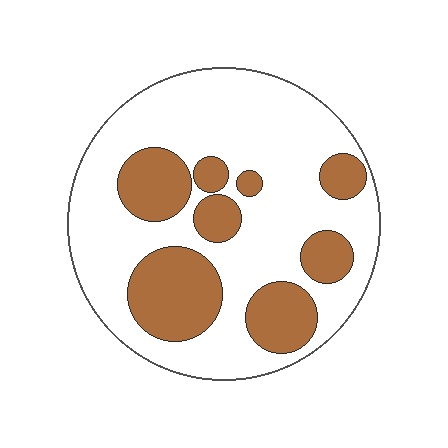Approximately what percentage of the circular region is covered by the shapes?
Approximately 30%.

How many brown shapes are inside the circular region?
8.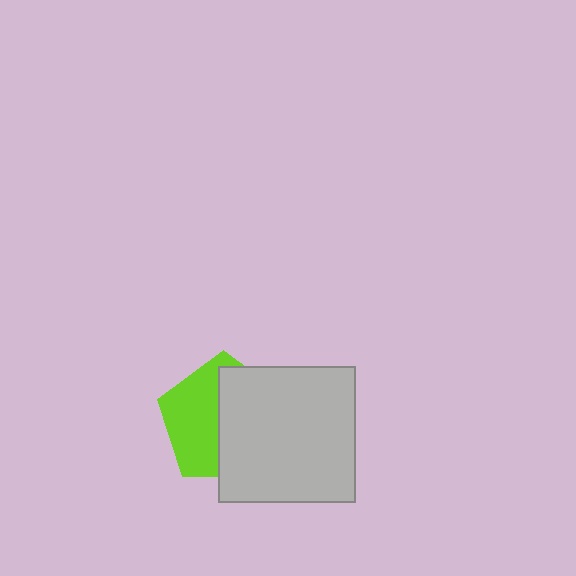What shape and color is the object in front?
The object in front is a light gray square.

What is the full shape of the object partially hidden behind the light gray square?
The partially hidden object is a lime pentagon.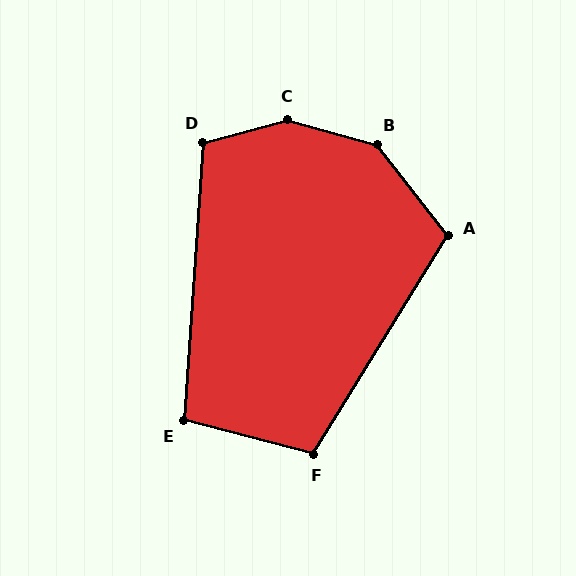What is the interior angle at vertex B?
Approximately 144 degrees (obtuse).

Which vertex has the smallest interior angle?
E, at approximately 101 degrees.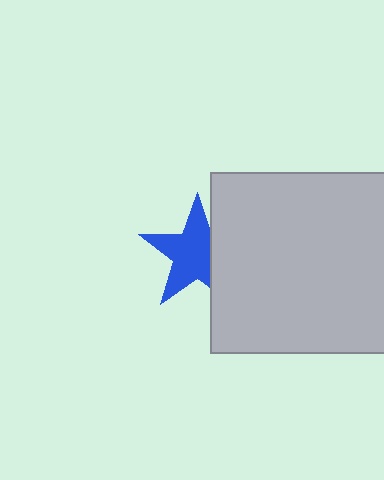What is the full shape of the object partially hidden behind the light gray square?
The partially hidden object is a blue star.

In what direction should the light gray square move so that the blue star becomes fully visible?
The light gray square should move right. That is the shortest direction to clear the overlap and leave the blue star fully visible.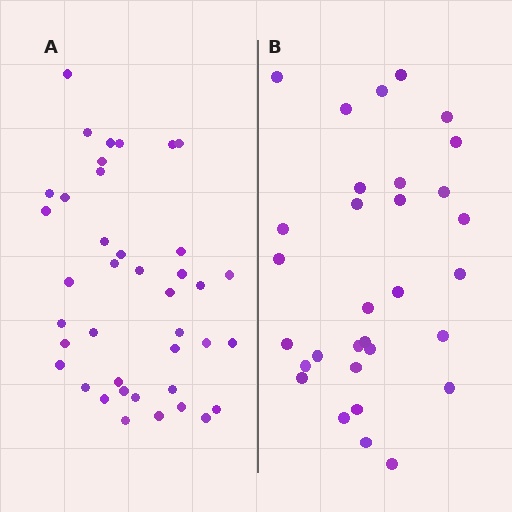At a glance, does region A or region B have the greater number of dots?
Region A (the left region) has more dots.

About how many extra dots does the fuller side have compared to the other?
Region A has roughly 8 or so more dots than region B.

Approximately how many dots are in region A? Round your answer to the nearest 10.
About 40 dots.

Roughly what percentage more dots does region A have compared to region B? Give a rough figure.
About 30% more.